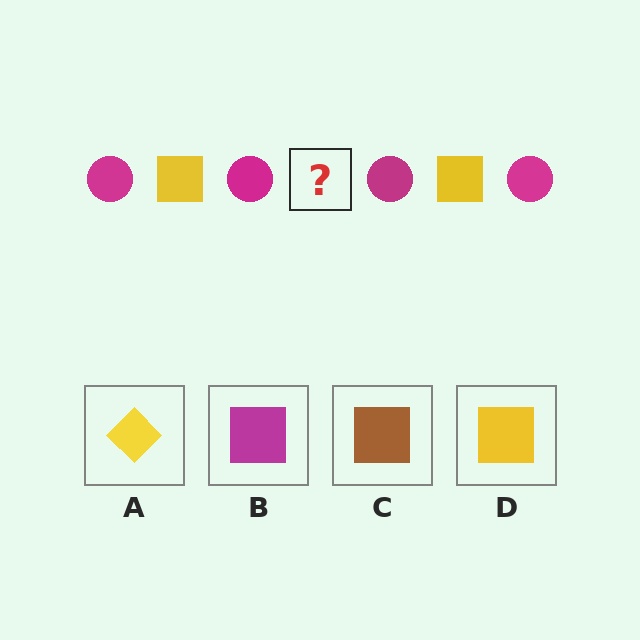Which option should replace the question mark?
Option D.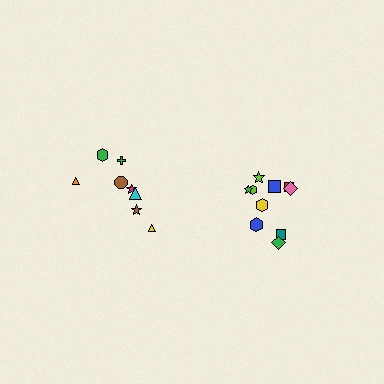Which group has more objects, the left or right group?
The right group.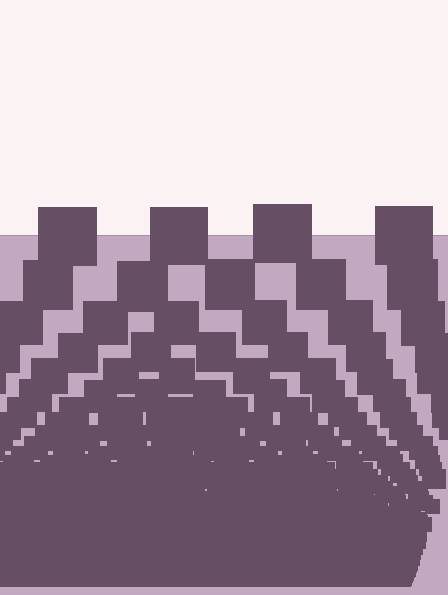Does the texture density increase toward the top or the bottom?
Density increases toward the bottom.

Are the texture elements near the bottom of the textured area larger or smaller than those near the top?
Smaller. The gradient is inverted — elements near the bottom are smaller and denser.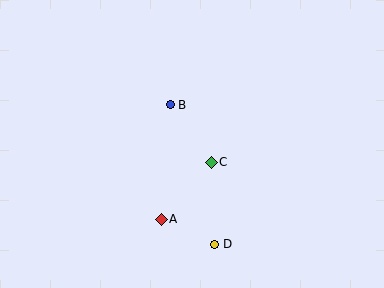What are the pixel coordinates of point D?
Point D is at (215, 244).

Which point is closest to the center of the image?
Point C at (211, 162) is closest to the center.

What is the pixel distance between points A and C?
The distance between A and C is 76 pixels.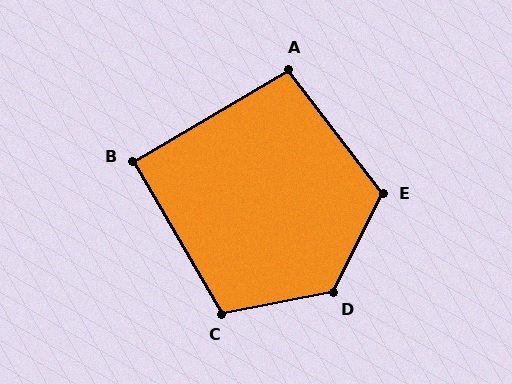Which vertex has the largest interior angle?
D, at approximately 127 degrees.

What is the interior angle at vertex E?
Approximately 116 degrees (obtuse).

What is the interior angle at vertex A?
Approximately 97 degrees (obtuse).